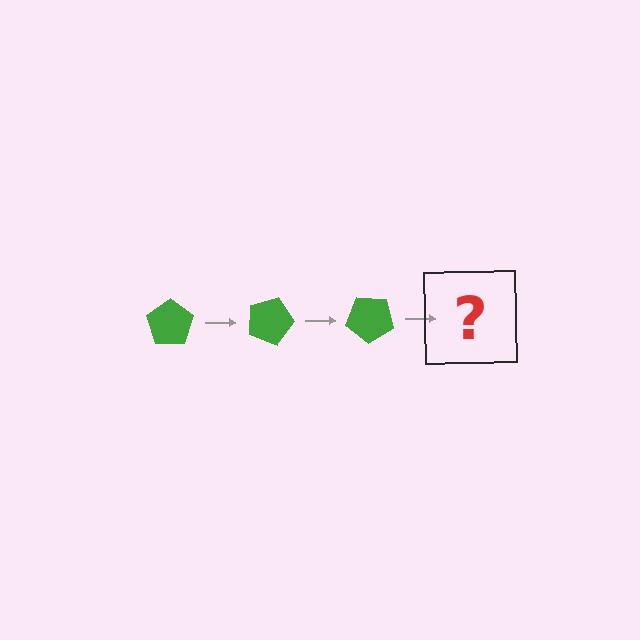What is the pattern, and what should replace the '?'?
The pattern is that the pentagon rotates 20 degrees each step. The '?' should be a green pentagon rotated 60 degrees.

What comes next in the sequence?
The next element should be a green pentagon rotated 60 degrees.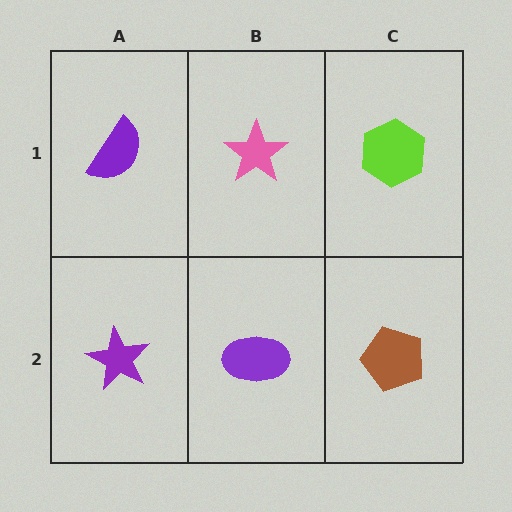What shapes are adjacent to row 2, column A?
A purple semicircle (row 1, column A), a purple ellipse (row 2, column B).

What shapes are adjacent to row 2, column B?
A pink star (row 1, column B), a purple star (row 2, column A), a brown pentagon (row 2, column C).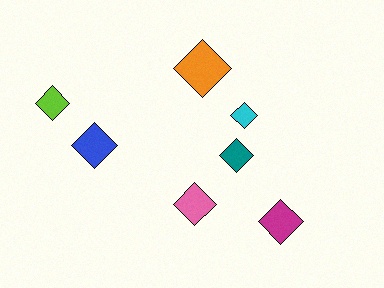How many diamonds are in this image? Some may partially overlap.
There are 7 diamonds.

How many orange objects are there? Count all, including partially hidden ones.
There is 1 orange object.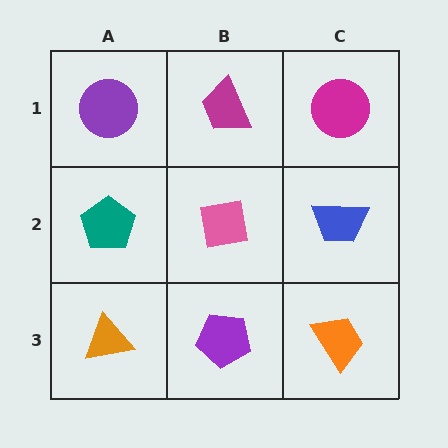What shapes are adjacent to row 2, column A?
A purple circle (row 1, column A), an orange triangle (row 3, column A), a pink square (row 2, column B).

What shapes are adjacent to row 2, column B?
A magenta trapezoid (row 1, column B), a purple pentagon (row 3, column B), a teal pentagon (row 2, column A), a blue trapezoid (row 2, column C).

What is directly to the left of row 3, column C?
A purple pentagon.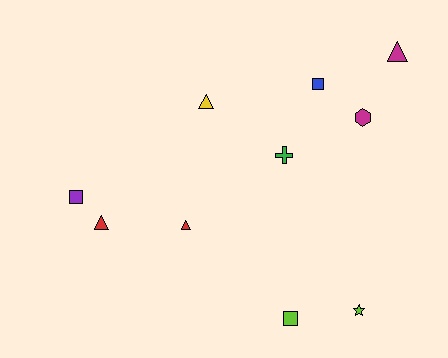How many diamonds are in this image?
There are no diamonds.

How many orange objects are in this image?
There are no orange objects.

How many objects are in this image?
There are 10 objects.